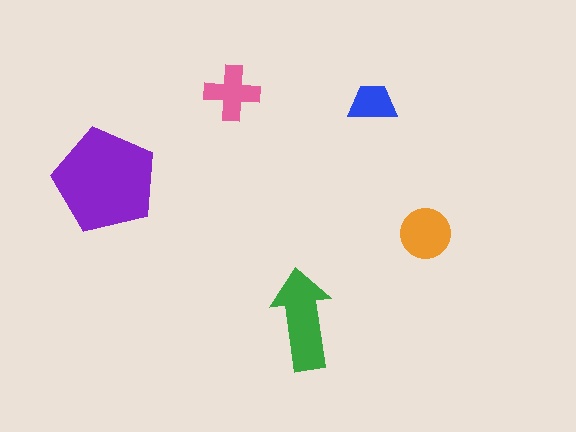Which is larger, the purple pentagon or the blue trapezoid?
The purple pentagon.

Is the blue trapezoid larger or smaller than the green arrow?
Smaller.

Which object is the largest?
The purple pentagon.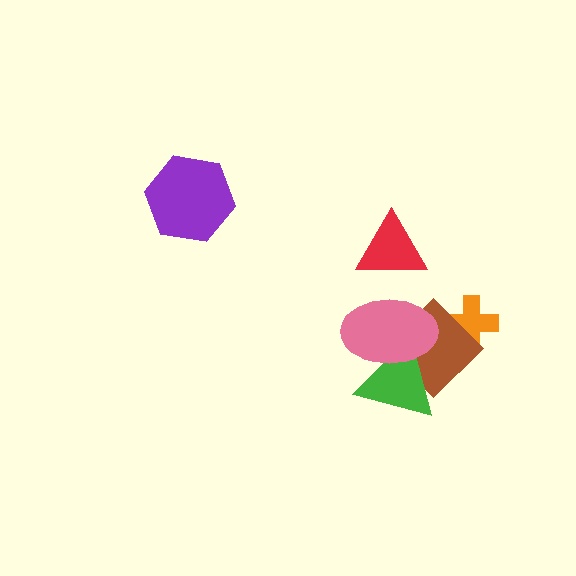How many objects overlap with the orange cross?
1 object overlaps with the orange cross.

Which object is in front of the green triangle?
The pink ellipse is in front of the green triangle.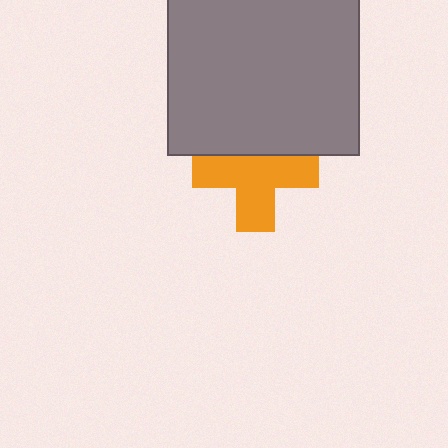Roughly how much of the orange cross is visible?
Most of it is visible (roughly 70%).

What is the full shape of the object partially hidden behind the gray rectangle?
The partially hidden object is an orange cross.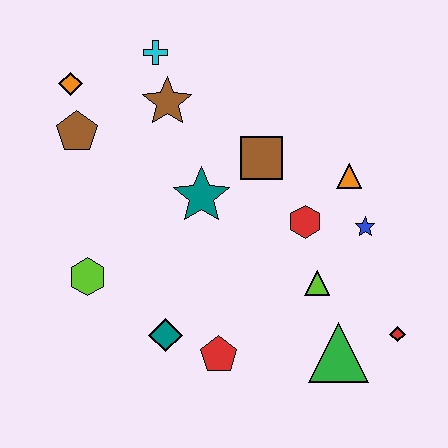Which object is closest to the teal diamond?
The red pentagon is closest to the teal diamond.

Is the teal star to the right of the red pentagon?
No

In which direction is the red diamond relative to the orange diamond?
The red diamond is to the right of the orange diamond.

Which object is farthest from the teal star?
The red diamond is farthest from the teal star.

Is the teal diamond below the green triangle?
No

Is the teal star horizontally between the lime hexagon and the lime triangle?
Yes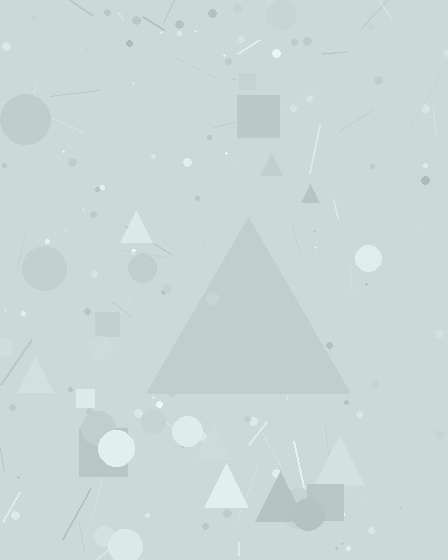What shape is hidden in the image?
A triangle is hidden in the image.